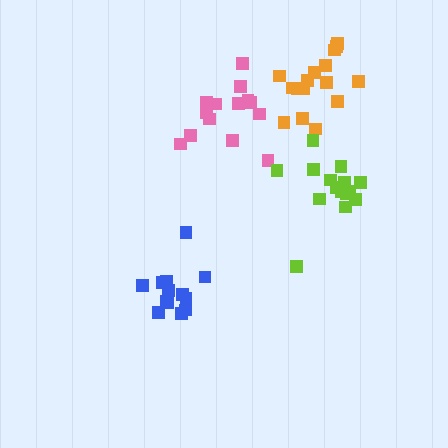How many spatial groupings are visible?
There are 4 spatial groupings.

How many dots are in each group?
Group 1: 16 dots, Group 2: 14 dots, Group 3: 15 dots, Group 4: 13 dots (58 total).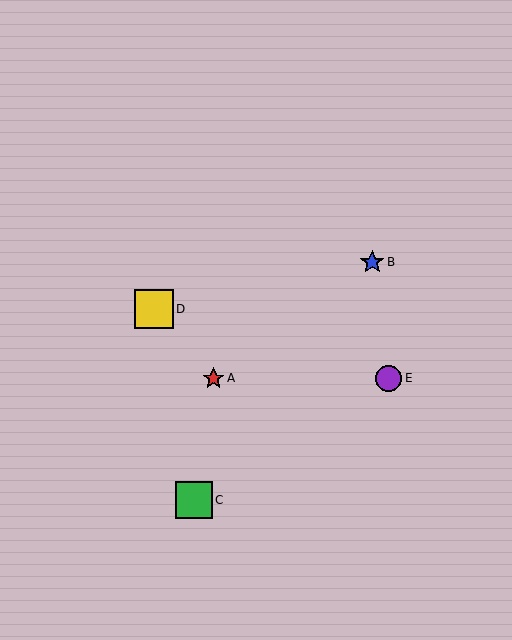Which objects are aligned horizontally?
Objects A, E are aligned horizontally.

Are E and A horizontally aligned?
Yes, both are at y≈378.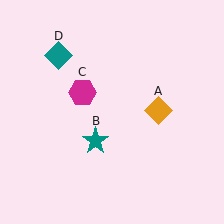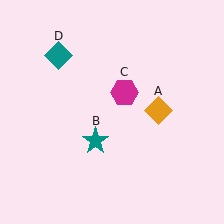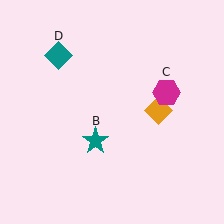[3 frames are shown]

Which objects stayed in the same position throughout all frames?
Orange diamond (object A) and teal star (object B) and teal diamond (object D) remained stationary.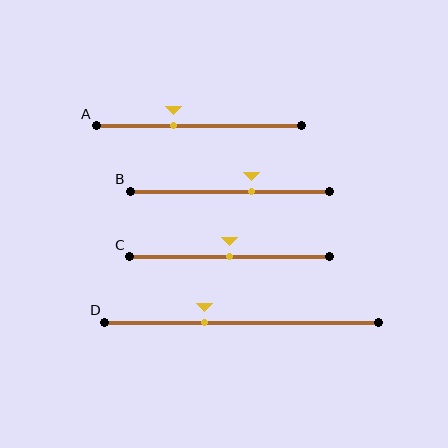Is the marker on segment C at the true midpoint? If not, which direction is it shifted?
Yes, the marker on segment C is at the true midpoint.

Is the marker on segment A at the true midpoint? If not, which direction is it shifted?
No, the marker on segment A is shifted to the left by about 12% of the segment length.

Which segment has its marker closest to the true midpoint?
Segment C has its marker closest to the true midpoint.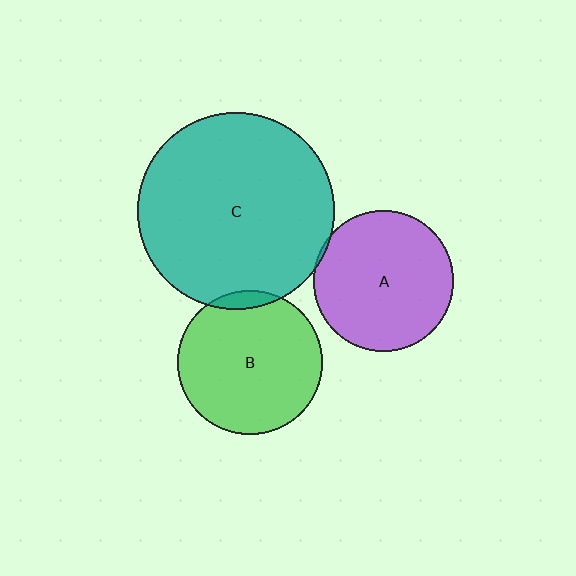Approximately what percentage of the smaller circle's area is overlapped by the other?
Approximately 5%.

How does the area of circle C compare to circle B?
Approximately 1.9 times.